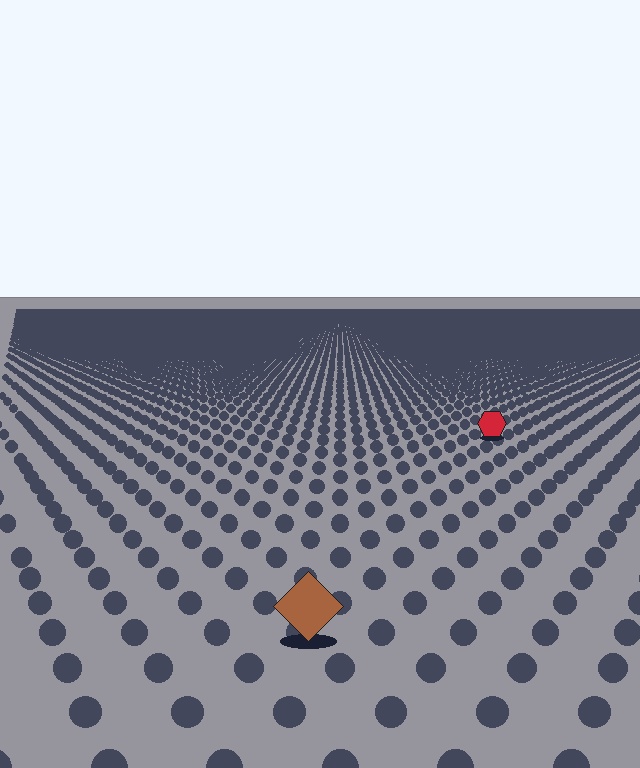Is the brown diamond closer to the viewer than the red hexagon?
Yes. The brown diamond is closer — you can tell from the texture gradient: the ground texture is coarser near it.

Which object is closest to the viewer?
The brown diamond is closest. The texture marks near it are larger and more spread out.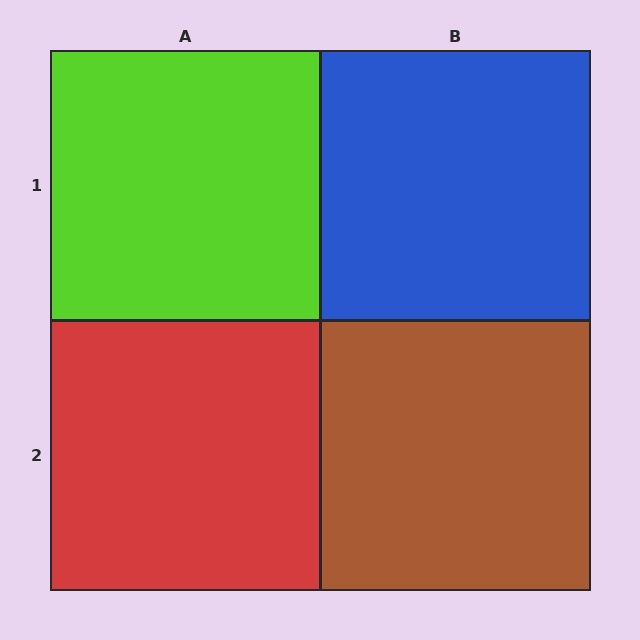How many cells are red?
1 cell is red.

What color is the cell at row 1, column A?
Lime.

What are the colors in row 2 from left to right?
Red, brown.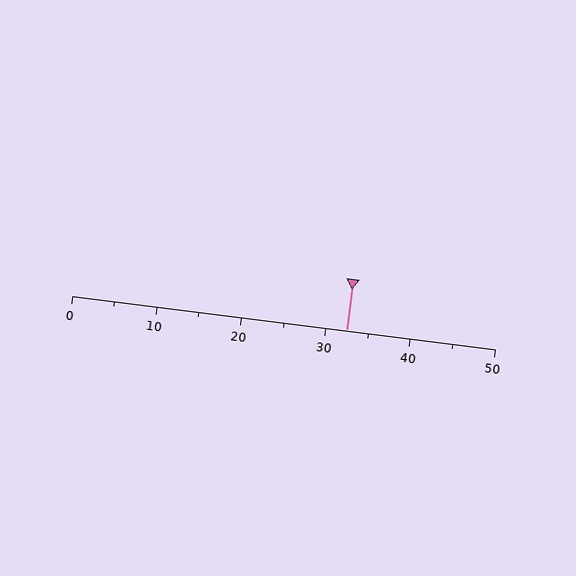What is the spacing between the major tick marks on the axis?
The major ticks are spaced 10 apart.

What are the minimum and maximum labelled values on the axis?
The axis runs from 0 to 50.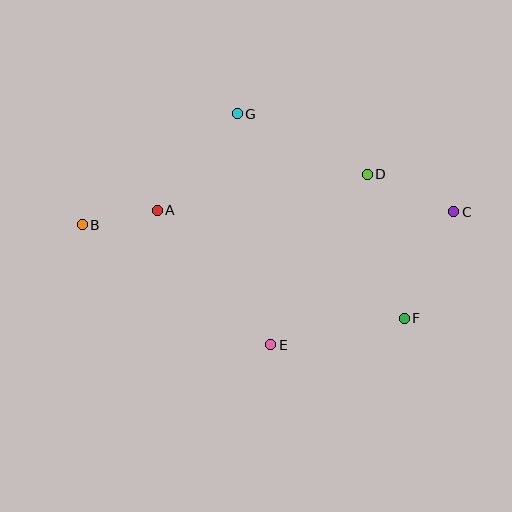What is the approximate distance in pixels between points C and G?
The distance between C and G is approximately 237 pixels.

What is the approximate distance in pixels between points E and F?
The distance between E and F is approximately 136 pixels.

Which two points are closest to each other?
Points A and B are closest to each other.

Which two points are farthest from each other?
Points B and C are farthest from each other.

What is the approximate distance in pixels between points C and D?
The distance between C and D is approximately 94 pixels.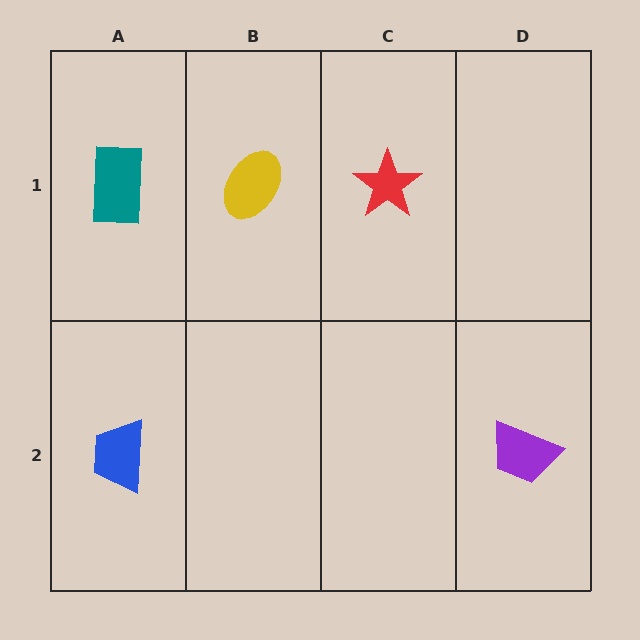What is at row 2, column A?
A blue trapezoid.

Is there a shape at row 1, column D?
No, that cell is empty.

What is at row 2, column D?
A purple trapezoid.